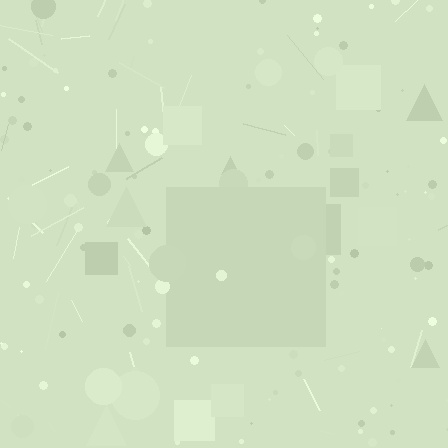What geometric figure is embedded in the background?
A square is embedded in the background.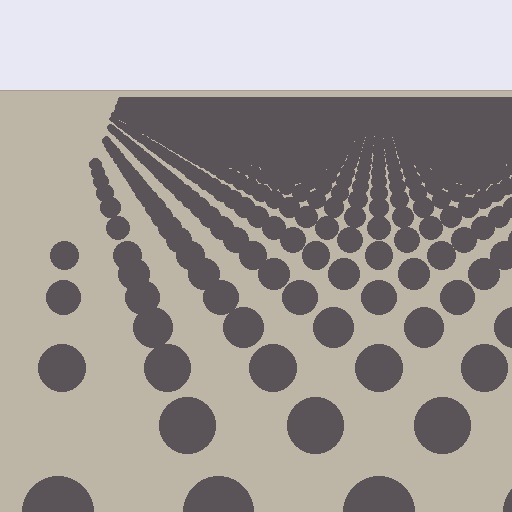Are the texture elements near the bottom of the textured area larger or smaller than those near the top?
Larger. Near the bottom, elements are closer to the viewer and appear at a bigger on-screen size.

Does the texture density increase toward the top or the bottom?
Density increases toward the top.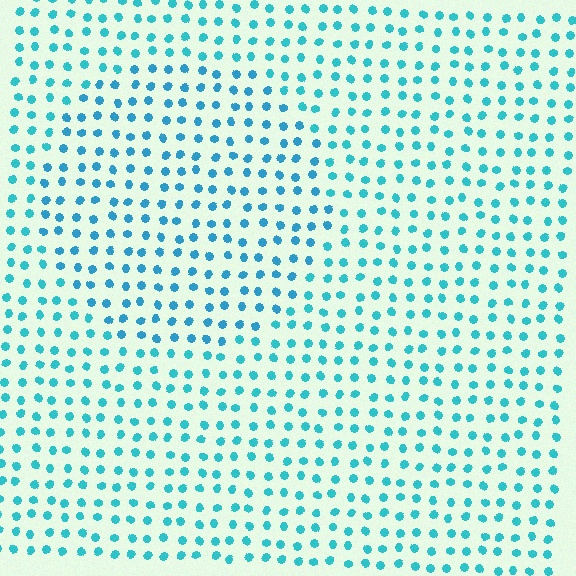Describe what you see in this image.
The image is filled with small cyan elements in a uniform arrangement. A circle-shaped region is visible where the elements are tinted to a slightly different hue, forming a subtle color boundary.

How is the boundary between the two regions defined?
The boundary is defined purely by a slight shift in hue (about 16 degrees). Spacing, size, and orientation are identical on both sides.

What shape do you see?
I see a circle.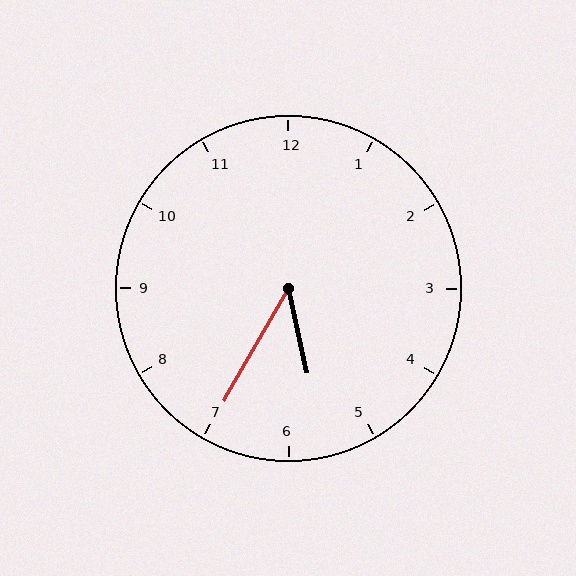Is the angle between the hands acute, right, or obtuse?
It is acute.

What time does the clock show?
5:35.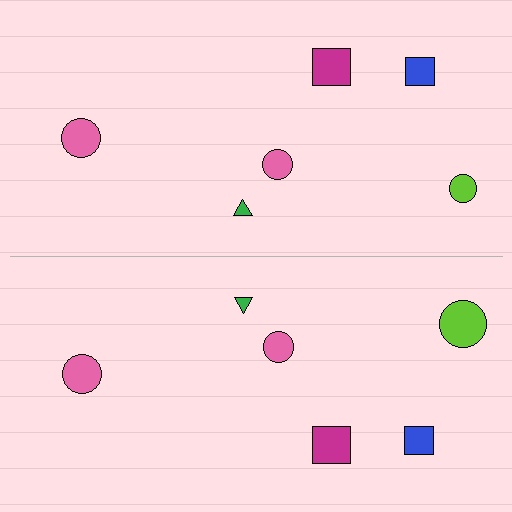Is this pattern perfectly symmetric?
No, the pattern is not perfectly symmetric. The lime circle on the bottom side has a different size than its mirror counterpart.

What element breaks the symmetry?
The lime circle on the bottom side has a different size than its mirror counterpart.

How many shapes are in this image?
There are 12 shapes in this image.